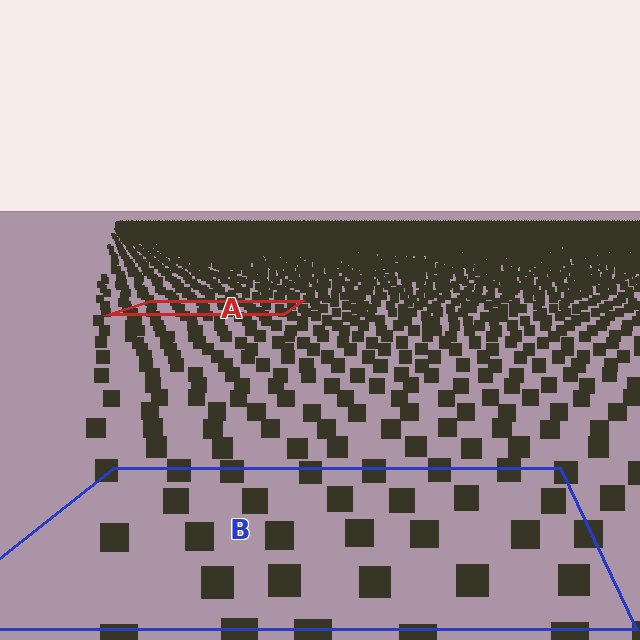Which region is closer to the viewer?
Region B is closer. The texture elements there are larger and more spread out.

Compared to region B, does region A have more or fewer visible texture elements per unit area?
Region A has more texture elements per unit area — they are packed more densely because it is farther away.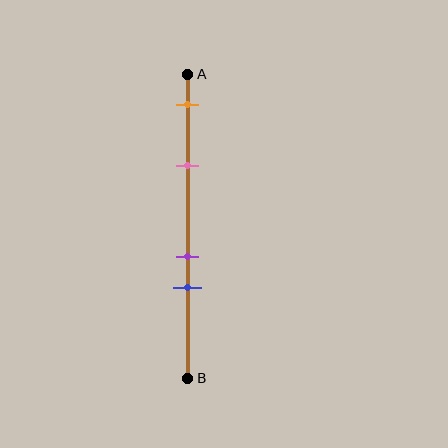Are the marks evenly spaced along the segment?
No, the marks are not evenly spaced.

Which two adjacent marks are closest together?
The purple and blue marks are the closest adjacent pair.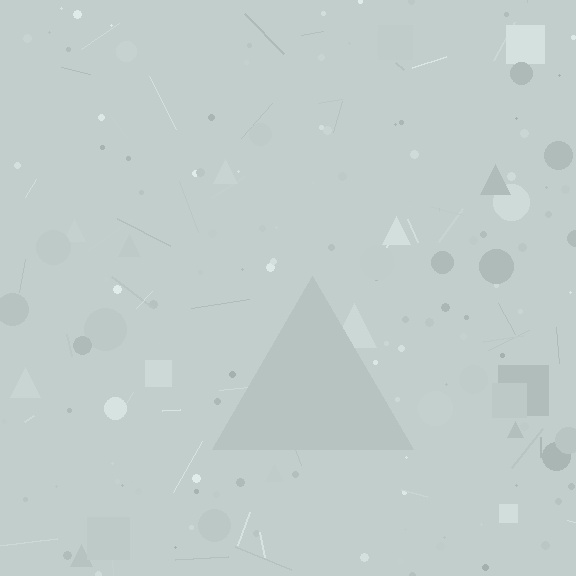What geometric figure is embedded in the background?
A triangle is embedded in the background.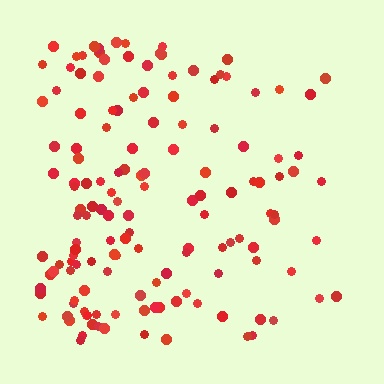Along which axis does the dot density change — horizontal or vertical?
Horizontal.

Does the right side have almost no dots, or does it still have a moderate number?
Still a moderate number, just noticeably fewer than the left.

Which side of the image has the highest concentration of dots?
The left.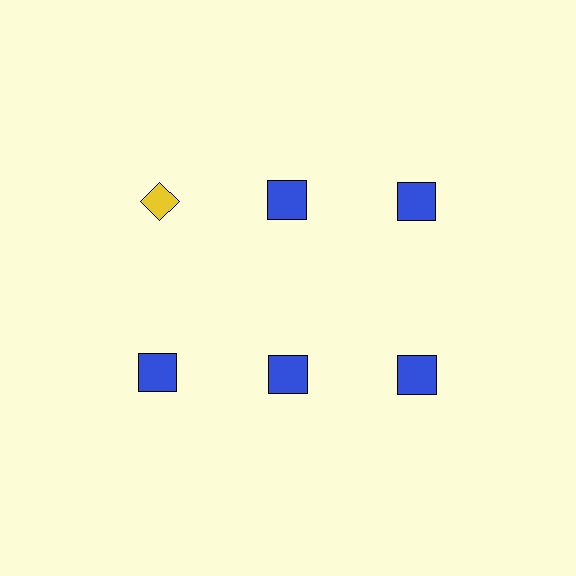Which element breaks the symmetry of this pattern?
The yellow diamond in the top row, leftmost column breaks the symmetry. All other shapes are blue squares.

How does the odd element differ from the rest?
It differs in both color (yellow instead of blue) and shape (diamond instead of square).